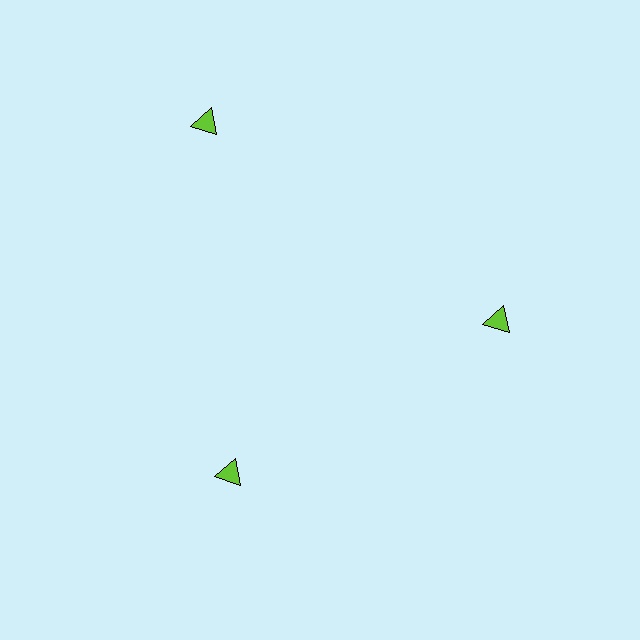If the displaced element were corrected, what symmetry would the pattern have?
It would have 3-fold rotational symmetry — the pattern would map onto itself every 120 degrees.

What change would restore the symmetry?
The symmetry would be restored by moving it inward, back onto the ring so that all 3 triangles sit at equal angles and equal distance from the center.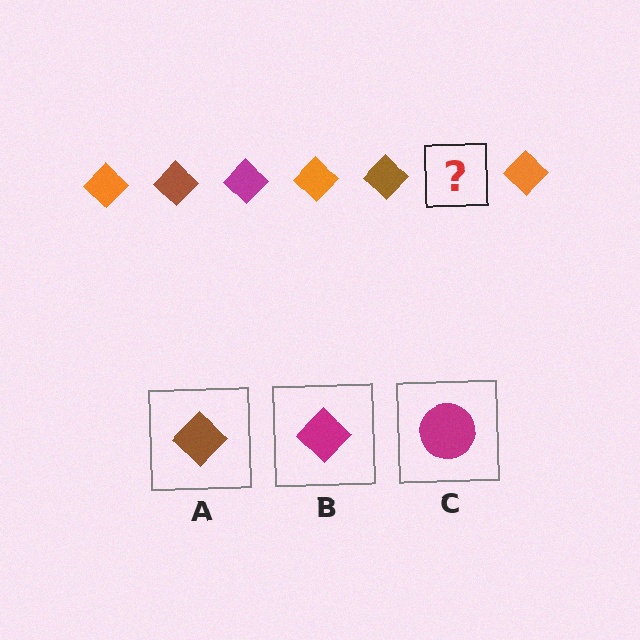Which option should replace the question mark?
Option B.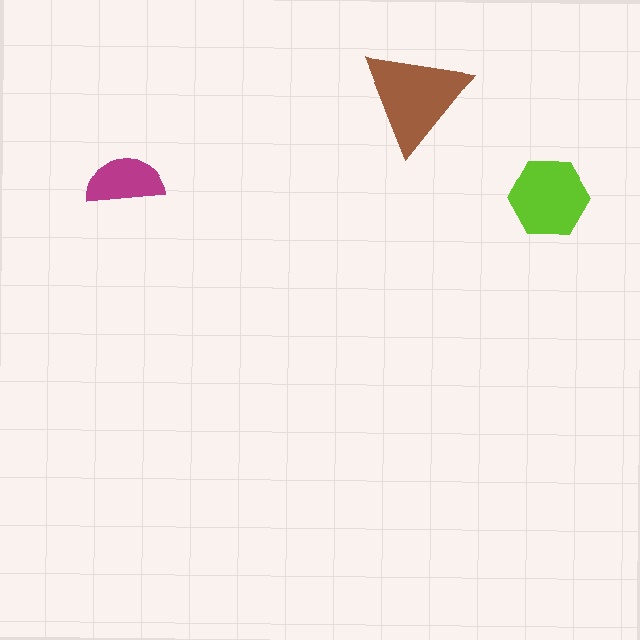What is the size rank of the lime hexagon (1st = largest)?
2nd.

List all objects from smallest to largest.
The magenta semicircle, the lime hexagon, the brown triangle.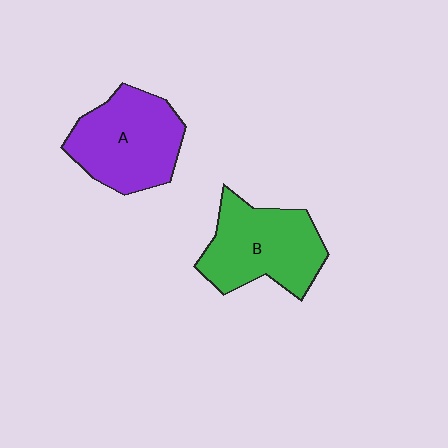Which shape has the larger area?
Shape A (purple).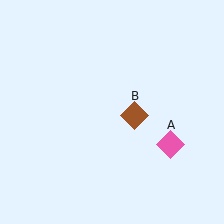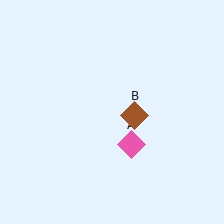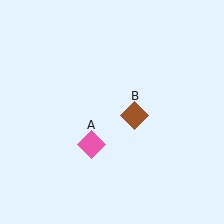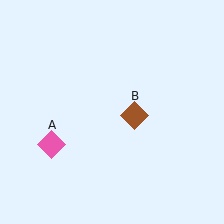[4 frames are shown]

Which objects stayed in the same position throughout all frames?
Brown diamond (object B) remained stationary.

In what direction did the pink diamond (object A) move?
The pink diamond (object A) moved left.